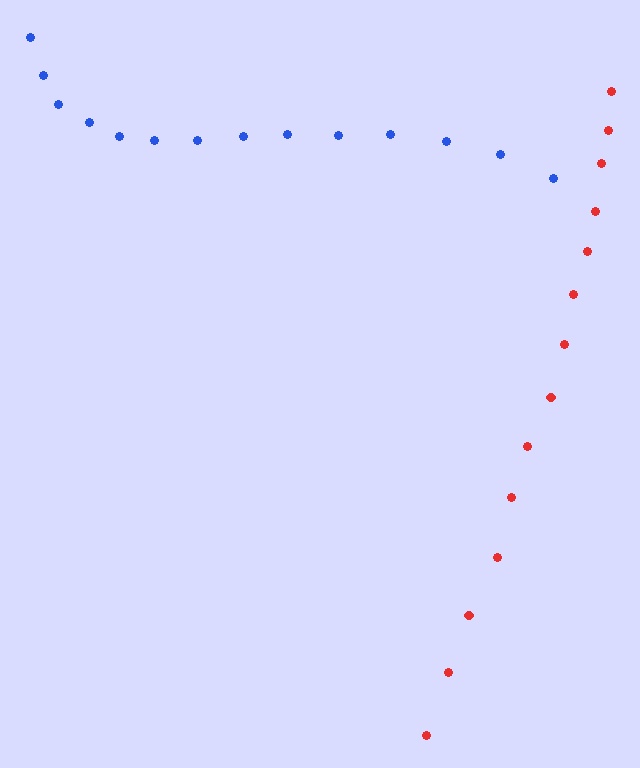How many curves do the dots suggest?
There are 2 distinct paths.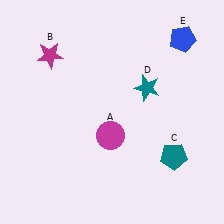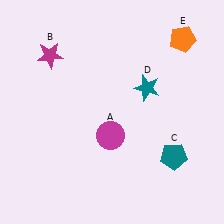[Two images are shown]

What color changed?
The pentagon (E) changed from blue in Image 1 to orange in Image 2.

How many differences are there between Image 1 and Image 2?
There is 1 difference between the two images.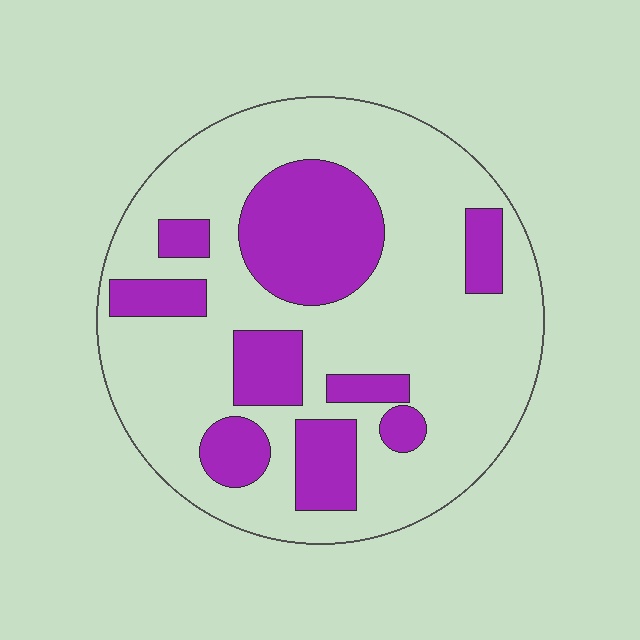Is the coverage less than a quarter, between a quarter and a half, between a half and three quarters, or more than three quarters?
Between a quarter and a half.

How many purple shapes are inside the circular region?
9.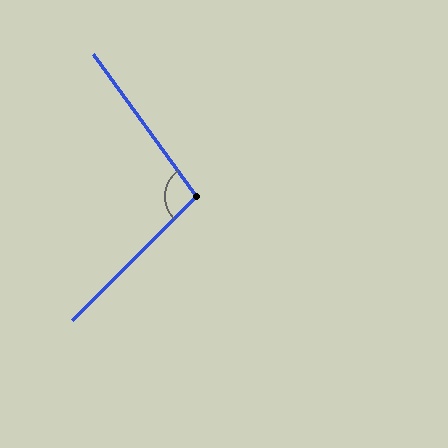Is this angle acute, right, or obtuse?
It is obtuse.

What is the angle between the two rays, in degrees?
Approximately 99 degrees.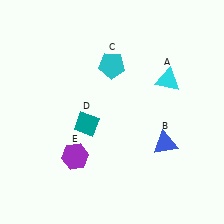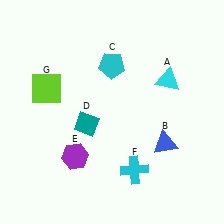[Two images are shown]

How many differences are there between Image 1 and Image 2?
There are 2 differences between the two images.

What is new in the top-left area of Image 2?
A lime square (G) was added in the top-left area of Image 2.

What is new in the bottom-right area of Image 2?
A cyan cross (F) was added in the bottom-right area of Image 2.